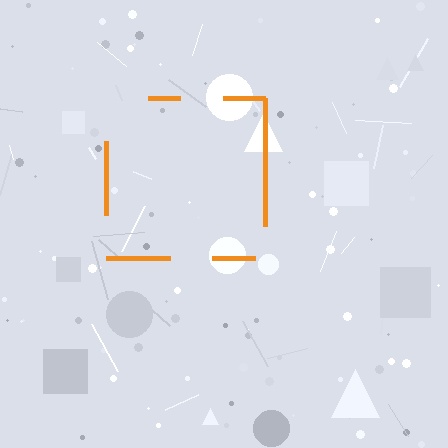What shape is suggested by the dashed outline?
The dashed outline suggests a square.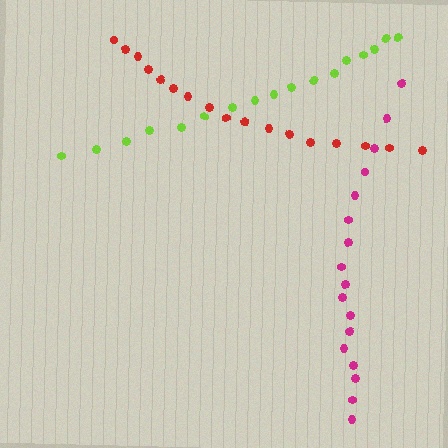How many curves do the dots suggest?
There are 3 distinct paths.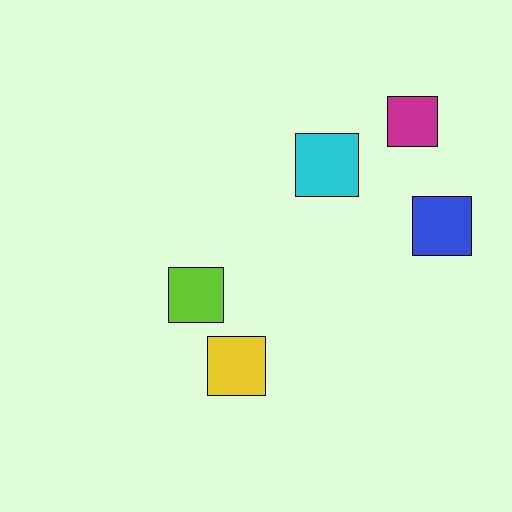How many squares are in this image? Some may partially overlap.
There are 5 squares.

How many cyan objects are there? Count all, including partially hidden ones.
There is 1 cyan object.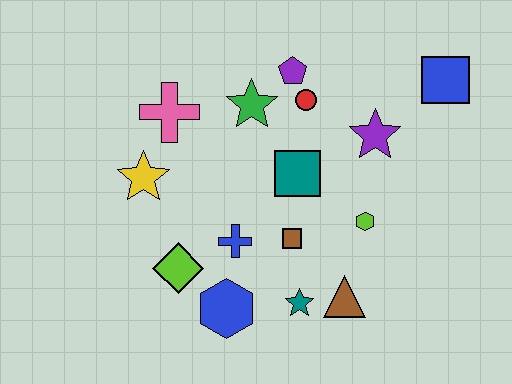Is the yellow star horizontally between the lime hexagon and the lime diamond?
No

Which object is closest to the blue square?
The purple star is closest to the blue square.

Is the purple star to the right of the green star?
Yes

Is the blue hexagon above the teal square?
No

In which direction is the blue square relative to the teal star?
The blue square is above the teal star.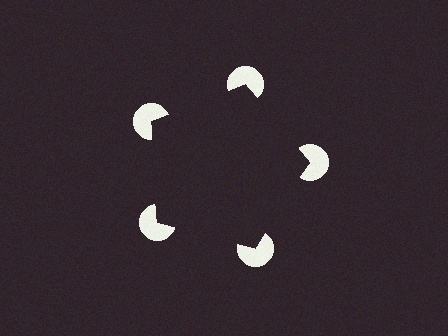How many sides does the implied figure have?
5 sides.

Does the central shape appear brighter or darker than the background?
It typically appears slightly darker than the background, even though no actual brightness change is drawn.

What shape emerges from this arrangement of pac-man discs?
An illusory pentagon — its edges are inferred from the aligned wedge cuts in the pac-man discs, not physically drawn.